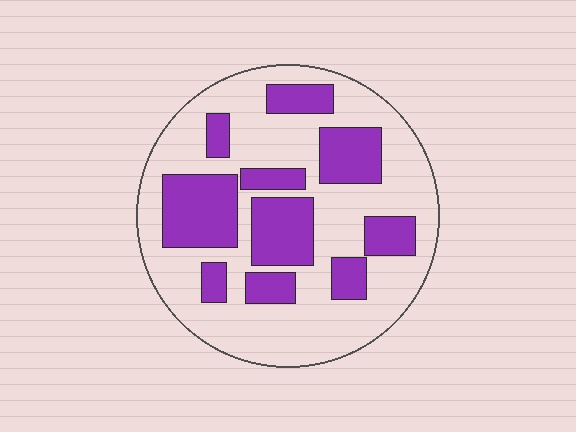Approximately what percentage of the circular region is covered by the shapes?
Approximately 35%.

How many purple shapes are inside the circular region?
10.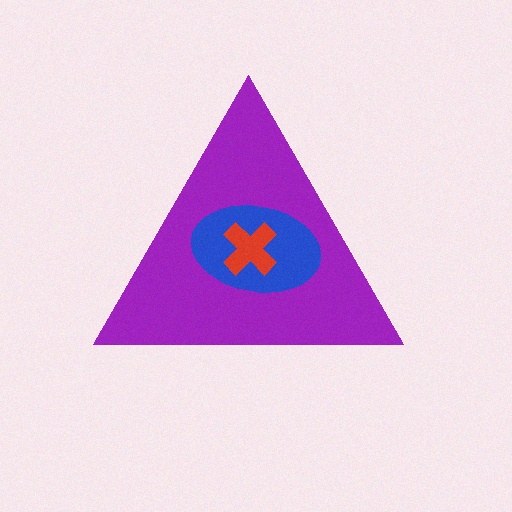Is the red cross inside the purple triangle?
Yes.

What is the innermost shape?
The red cross.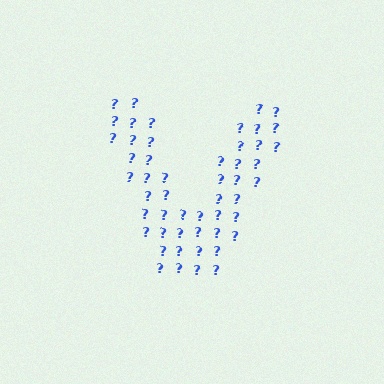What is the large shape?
The large shape is the letter V.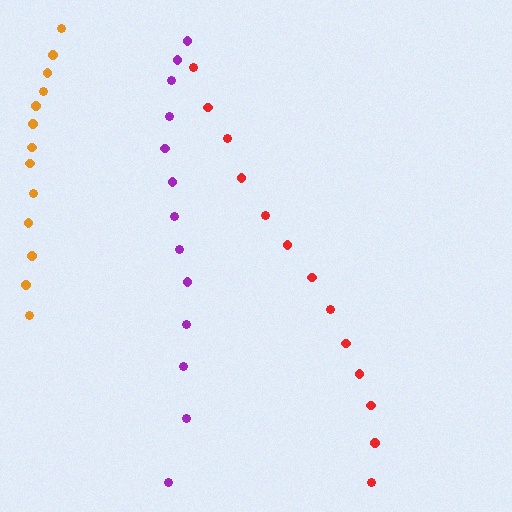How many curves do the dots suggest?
There are 3 distinct paths.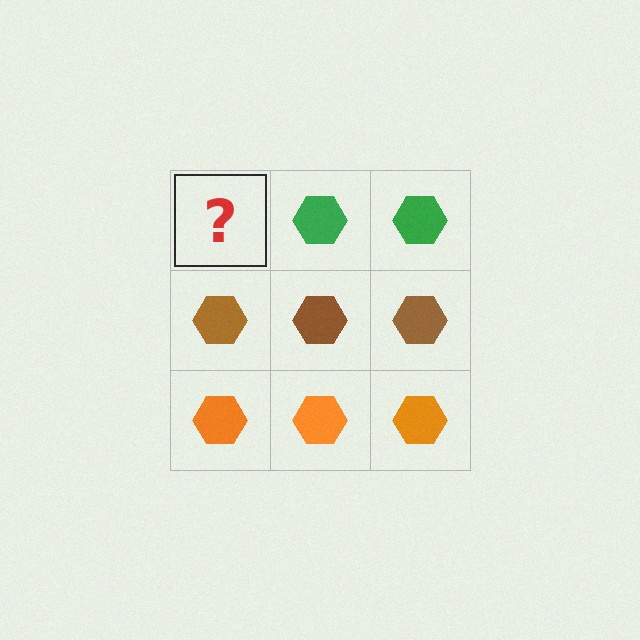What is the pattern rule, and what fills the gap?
The rule is that each row has a consistent color. The gap should be filled with a green hexagon.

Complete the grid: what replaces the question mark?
The question mark should be replaced with a green hexagon.